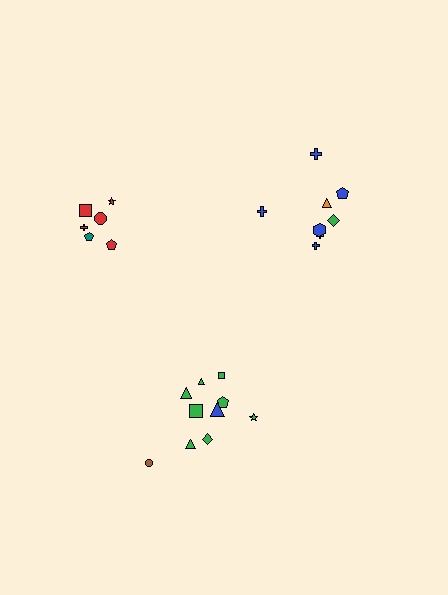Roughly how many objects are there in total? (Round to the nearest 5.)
Roughly 25 objects in total.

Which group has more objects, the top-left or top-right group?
The top-right group.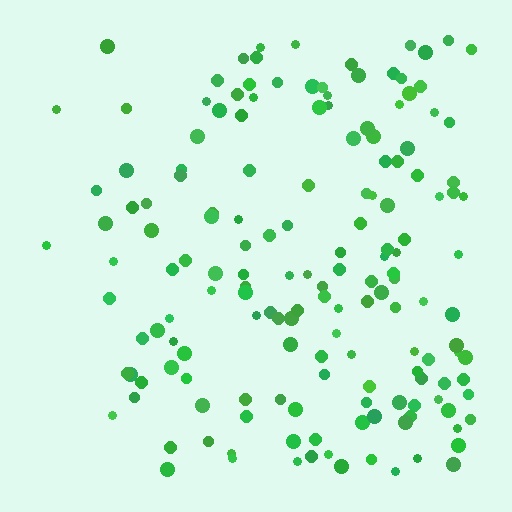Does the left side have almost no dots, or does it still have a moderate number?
Still a moderate number, just noticeably fewer than the right.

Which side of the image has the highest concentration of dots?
The right.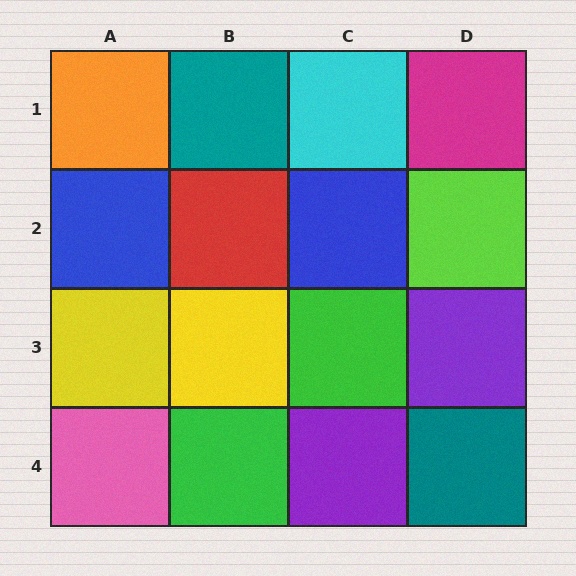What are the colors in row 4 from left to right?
Pink, green, purple, teal.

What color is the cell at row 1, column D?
Magenta.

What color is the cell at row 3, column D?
Purple.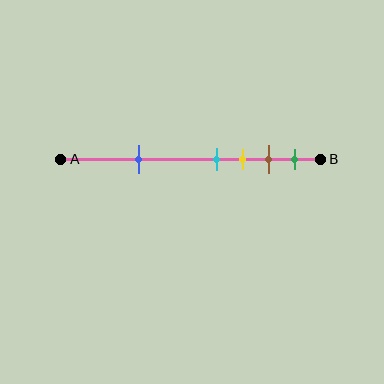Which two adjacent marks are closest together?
The cyan and yellow marks are the closest adjacent pair.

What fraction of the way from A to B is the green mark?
The green mark is approximately 90% (0.9) of the way from A to B.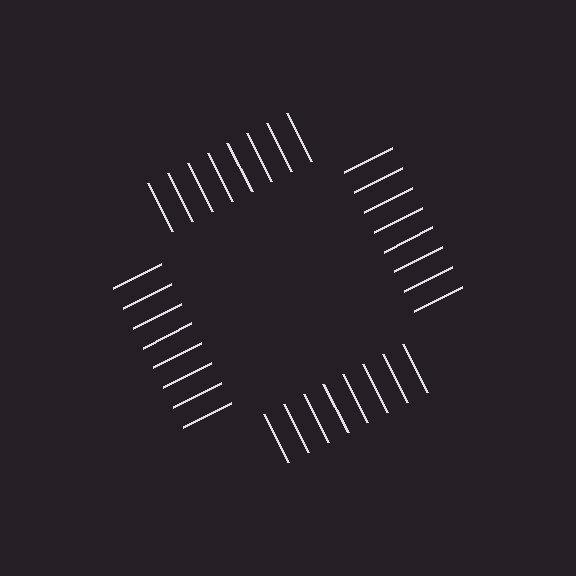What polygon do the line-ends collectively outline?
An illusory square — the line segments terminate on its edges but no continuous stroke is drawn.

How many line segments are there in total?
32 — 8 along each of the 4 edges.